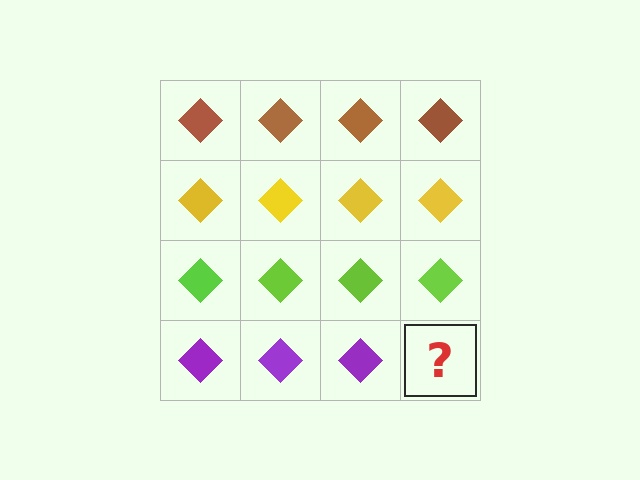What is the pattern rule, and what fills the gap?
The rule is that each row has a consistent color. The gap should be filled with a purple diamond.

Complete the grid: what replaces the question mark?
The question mark should be replaced with a purple diamond.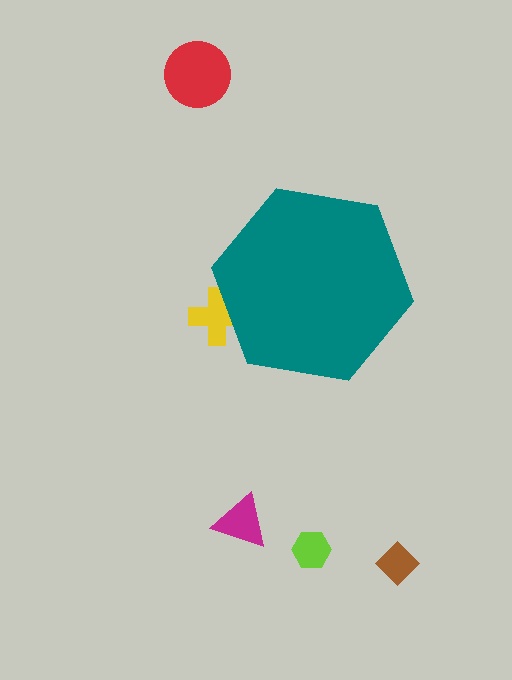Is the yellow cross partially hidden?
Yes, the yellow cross is partially hidden behind the teal hexagon.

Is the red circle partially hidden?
No, the red circle is fully visible.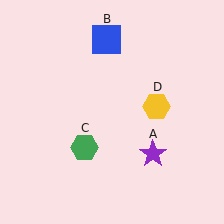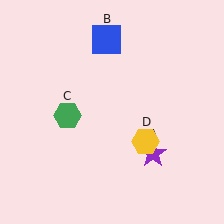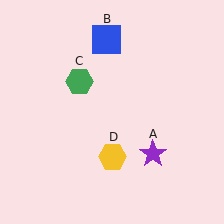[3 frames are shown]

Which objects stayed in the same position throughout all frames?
Purple star (object A) and blue square (object B) remained stationary.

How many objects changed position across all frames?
2 objects changed position: green hexagon (object C), yellow hexagon (object D).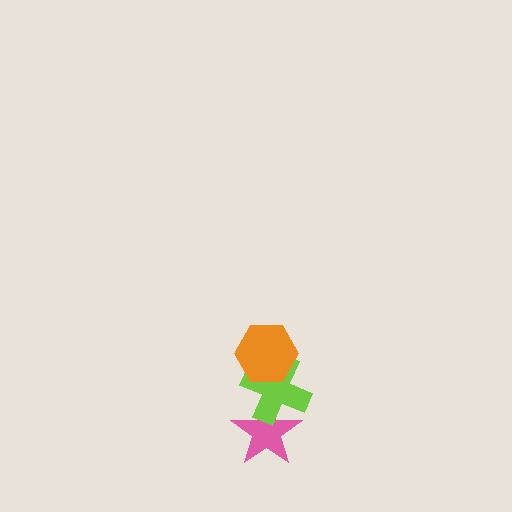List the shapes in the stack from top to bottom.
From top to bottom: the orange hexagon, the lime cross, the pink star.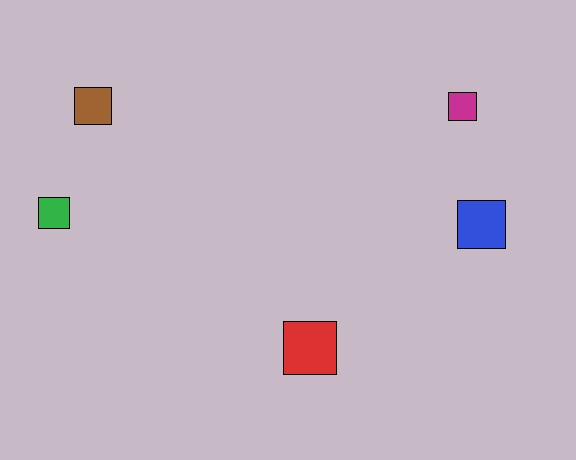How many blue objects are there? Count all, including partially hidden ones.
There is 1 blue object.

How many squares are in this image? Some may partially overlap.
There are 5 squares.